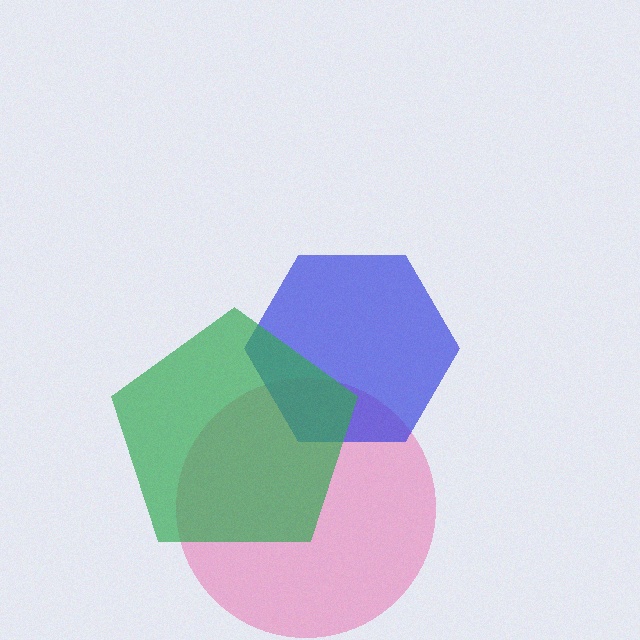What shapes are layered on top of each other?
The layered shapes are: a pink circle, a blue hexagon, a green pentagon.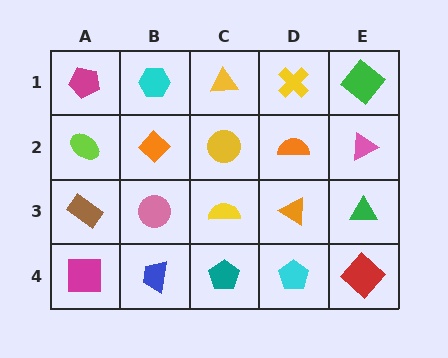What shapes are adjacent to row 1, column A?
A lime ellipse (row 2, column A), a cyan hexagon (row 1, column B).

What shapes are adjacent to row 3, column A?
A lime ellipse (row 2, column A), a magenta square (row 4, column A), a pink circle (row 3, column B).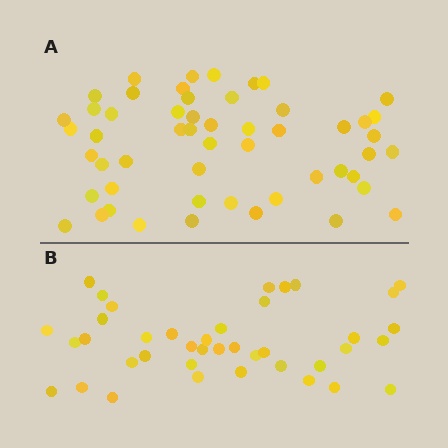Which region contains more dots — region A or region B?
Region A (the top region) has more dots.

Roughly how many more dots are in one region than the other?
Region A has approximately 15 more dots than region B.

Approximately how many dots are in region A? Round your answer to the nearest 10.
About 50 dots. (The exact count is 53, which rounds to 50.)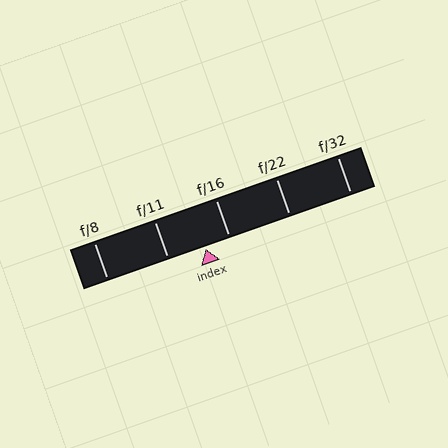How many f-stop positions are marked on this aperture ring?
There are 5 f-stop positions marked.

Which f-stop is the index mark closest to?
The index mark is closest to f/16.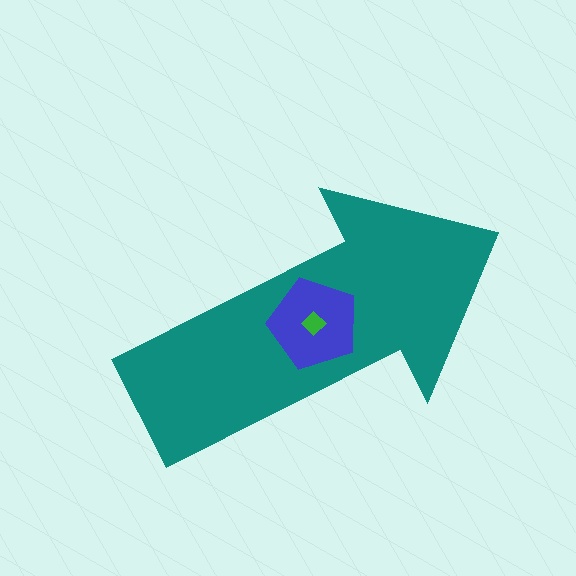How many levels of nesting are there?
3.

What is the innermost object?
The green diamond.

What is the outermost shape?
The teal arrow.